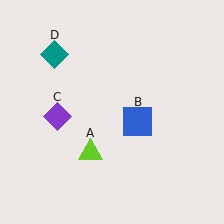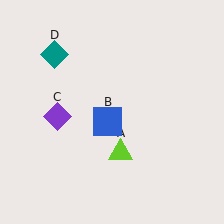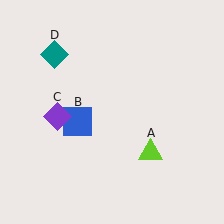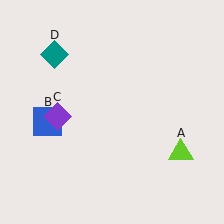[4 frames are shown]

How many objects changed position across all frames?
2 objects changed position: lime triangle (object A), blue square (object B).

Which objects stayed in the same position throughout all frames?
Purple diamond (object C) and teal diamond (object D) remained stationary.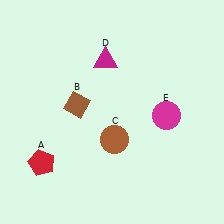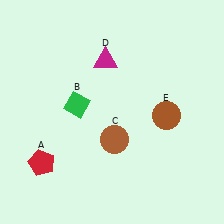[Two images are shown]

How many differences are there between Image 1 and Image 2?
There are 2 differences between the two images.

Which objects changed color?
B changed from brown to green. E changed from magenta to brown.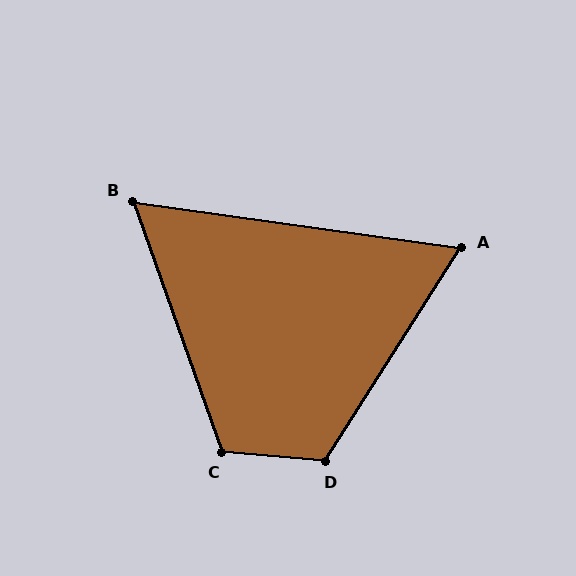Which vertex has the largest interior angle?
D, at approximately 118 degrees.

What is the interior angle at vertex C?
Approximately 114 degrees (obtuse).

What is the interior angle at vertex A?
Approximately 66 degrees (acute).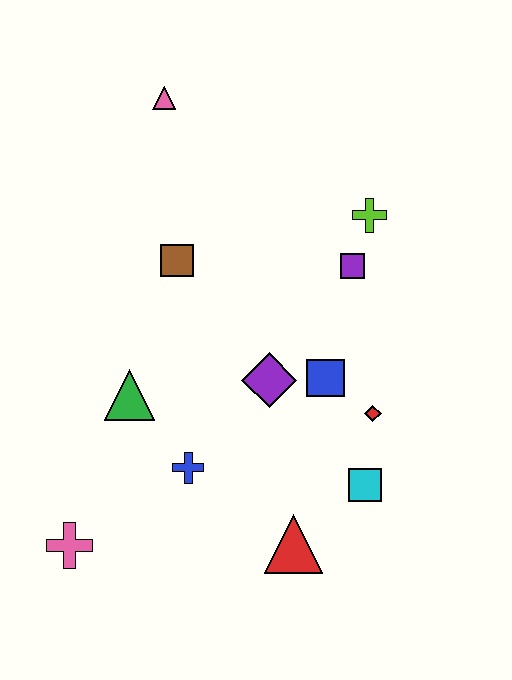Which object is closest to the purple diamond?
The blue square is closest to the purple diamond.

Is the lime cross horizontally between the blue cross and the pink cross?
No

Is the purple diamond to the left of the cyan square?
Yes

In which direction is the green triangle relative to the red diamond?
The green triangle is to the left of the red diamond.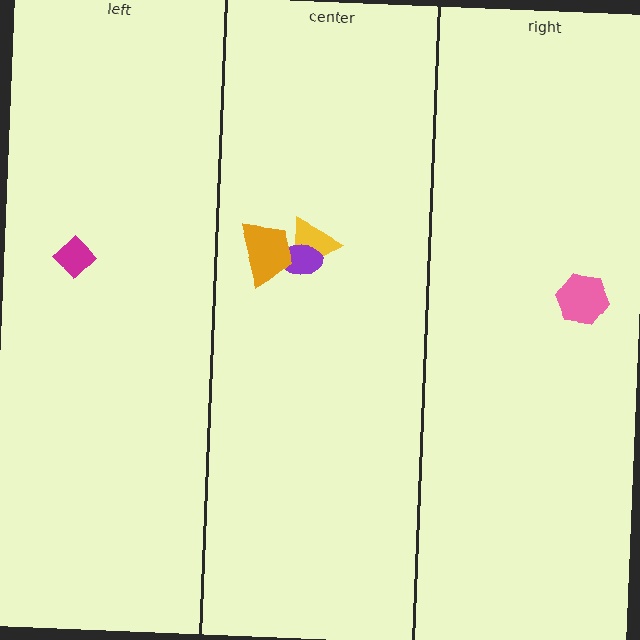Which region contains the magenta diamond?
The left region.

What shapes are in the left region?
The magenta diamond.